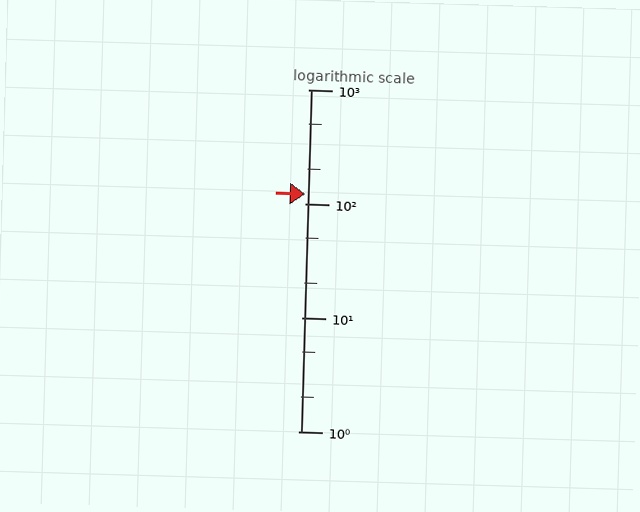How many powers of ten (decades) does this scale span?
The scale spans 3 decades, from 1 to 1000.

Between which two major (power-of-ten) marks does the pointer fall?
The pointer is between 100 and 1000.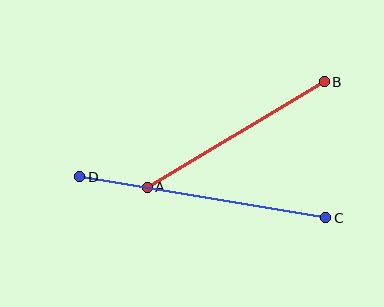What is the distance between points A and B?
The distance is approximately 206 pixels.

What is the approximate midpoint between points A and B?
The midpoint is at approximately (236, 135) pixels.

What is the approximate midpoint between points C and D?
The midpoint is at approximately (203, 197) pixels.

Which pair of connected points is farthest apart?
Points C and D are farthest apart.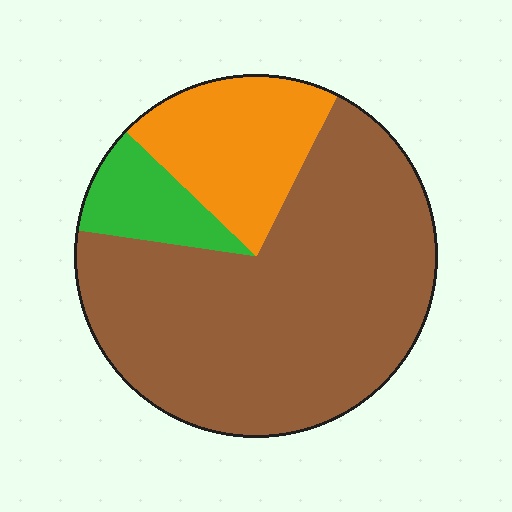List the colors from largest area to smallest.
From largest to smallest: brown, orange, green.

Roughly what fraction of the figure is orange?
Orange covers roughly 20% of the figure.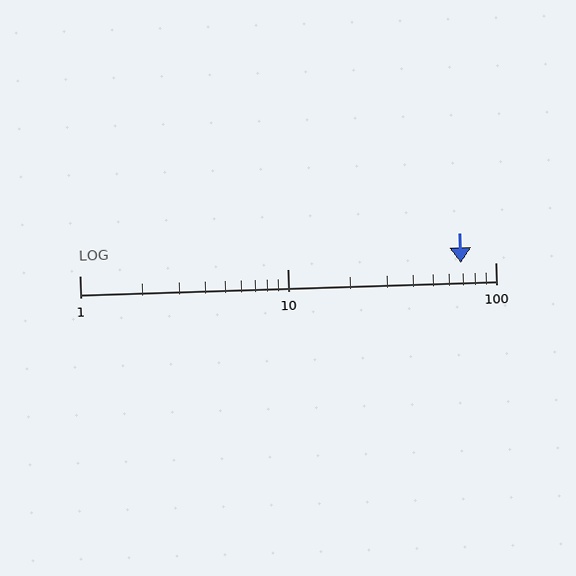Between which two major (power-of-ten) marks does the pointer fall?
The pointer is between 10 and 100.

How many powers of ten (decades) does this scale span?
The scale spans 2 decades, from 1 to 100.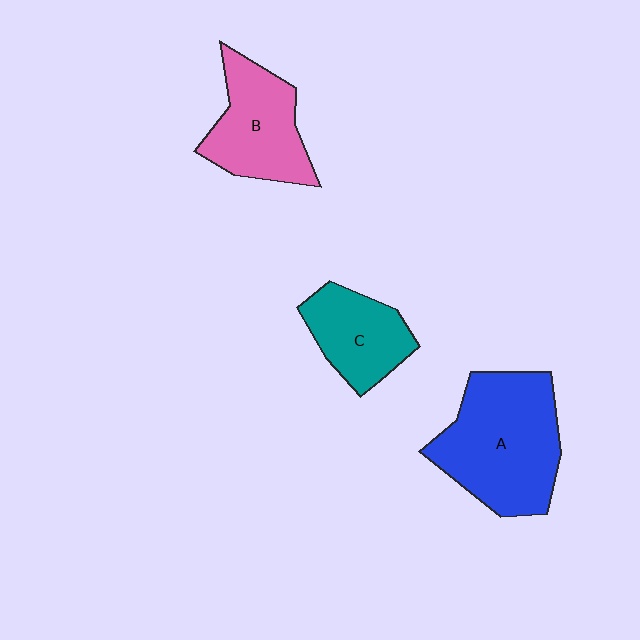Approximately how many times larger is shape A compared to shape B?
Approximately 1.5 times.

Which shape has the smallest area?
Shape C (teal).